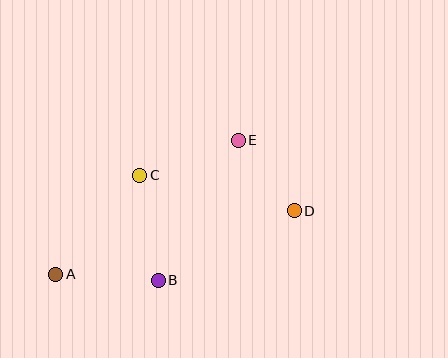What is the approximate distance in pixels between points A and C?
The distance between A and C is approximately 130 pixels.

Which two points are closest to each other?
Points D and E are closest to each other.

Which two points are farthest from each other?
Points A and D are farthest from each other.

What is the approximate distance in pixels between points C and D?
The distance between C and D is approximately 158 pixels.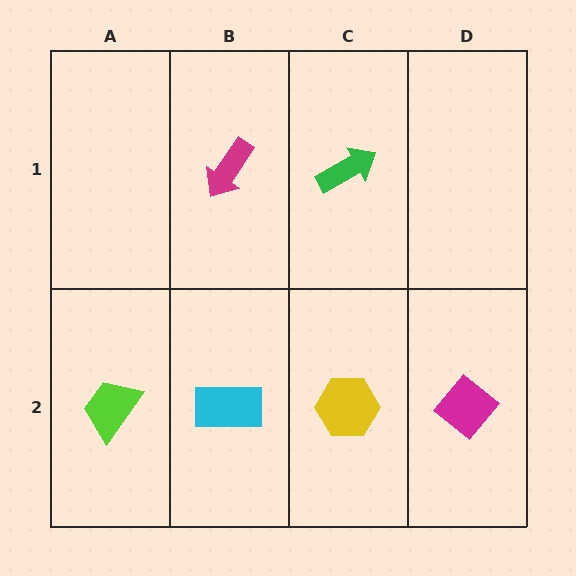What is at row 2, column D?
A magenta diamond.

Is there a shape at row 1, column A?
No, that cell is empty.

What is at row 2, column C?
A yellow hexagon.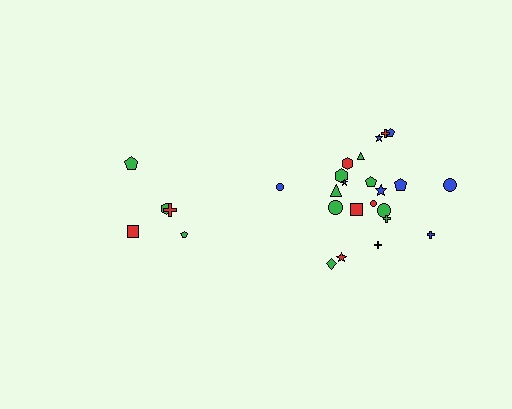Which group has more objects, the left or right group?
The right group.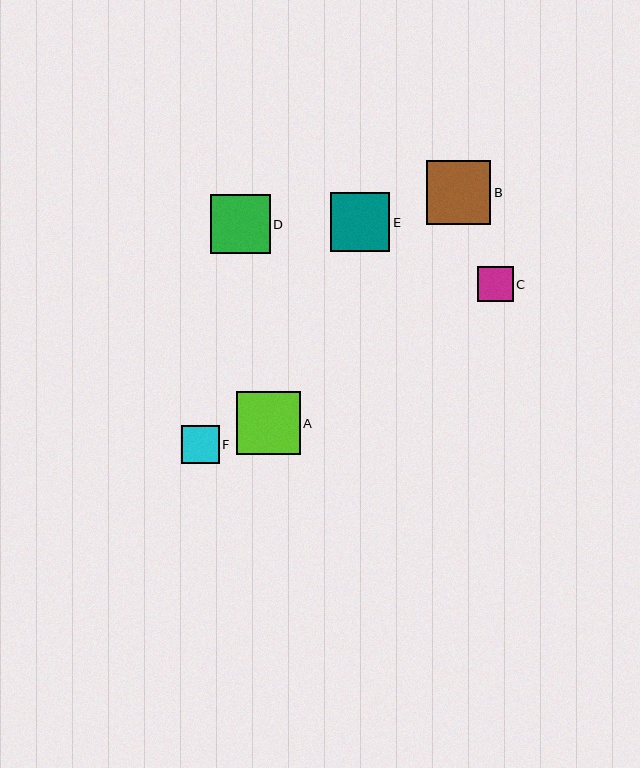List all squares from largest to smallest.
From largest to smallest: B, A, D, E, F, C.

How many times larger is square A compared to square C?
Square A is approximately 1.8 times the size of square C.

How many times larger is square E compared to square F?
Square E is approximately 1.5 times the size of square F.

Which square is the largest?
Square B is the largest with a size of approximately 64 pixels.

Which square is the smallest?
Square C is the smallest with a size of approximately 35 pixels.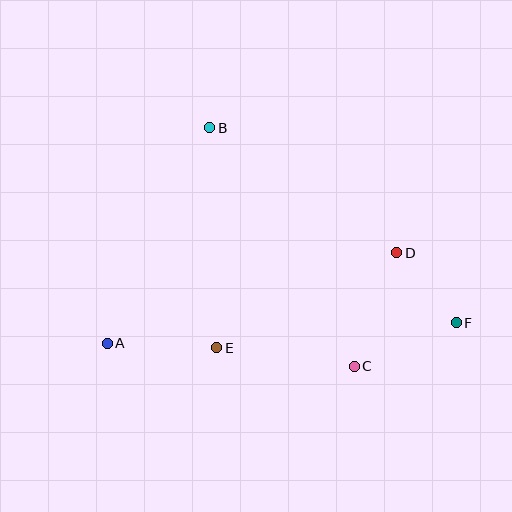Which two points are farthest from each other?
Points A and F are farthest from each other.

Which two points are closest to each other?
Points D and F are closest to each other.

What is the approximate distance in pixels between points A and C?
The distance between A and C is approximately 248 pixels.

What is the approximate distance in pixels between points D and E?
The distance between D and E is approximately 203 pixels.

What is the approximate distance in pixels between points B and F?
The distance between B and F is approximately 314 pixels.